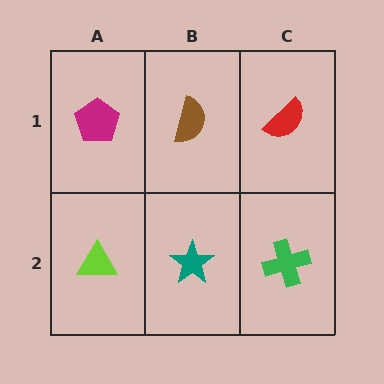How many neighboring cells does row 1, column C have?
2.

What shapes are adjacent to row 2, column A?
A magenta pentagon (row 1, column A), a teal star (row 2, column B).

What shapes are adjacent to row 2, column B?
A brown semicircle (row 1, column B), a lime triangle (row 2, column A), a green cross (row 2, column C).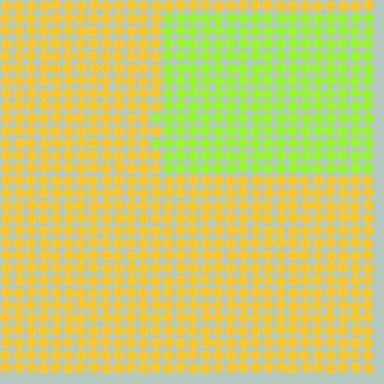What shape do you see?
I see a rectangle.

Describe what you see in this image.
The image is filled with small yellow elements in a uniform arrangement. A rectangle-shaped region is visible where the elements are tinted to a slightly different hue, forming a subtle color boundary.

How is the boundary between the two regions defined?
The boundary is defined purely by a slight shift in hue (about 43 degrees). Spacing, size, and orientation are identical on both sides.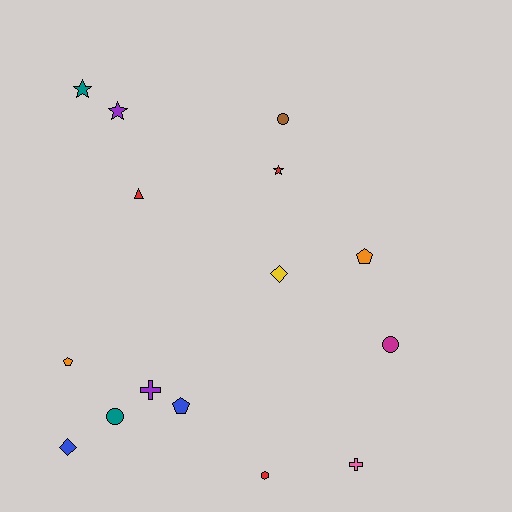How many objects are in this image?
There are 15 objects.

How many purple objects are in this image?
There are 2 purple objects.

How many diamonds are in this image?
There are 2 diamonds.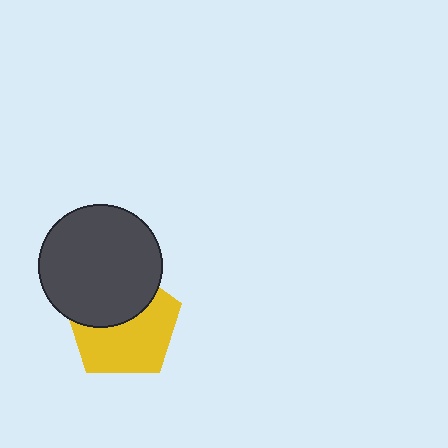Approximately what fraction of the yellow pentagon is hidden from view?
Roughly 41% of the yellow pentagon is hidden behind the dark gray circle.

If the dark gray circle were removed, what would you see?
You would see the complete yellow pentagon.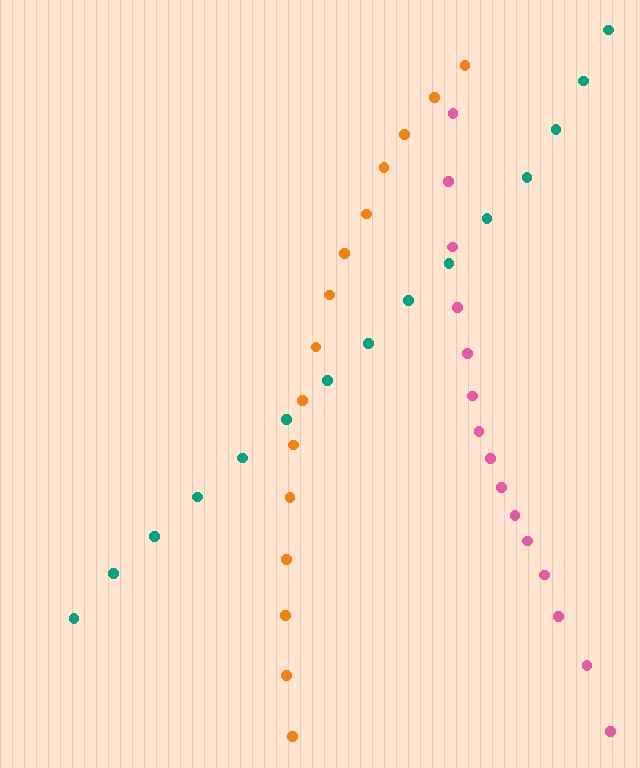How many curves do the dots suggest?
There are 3 distinct paths.